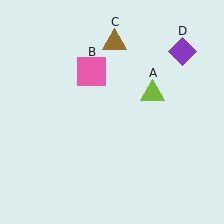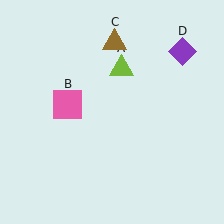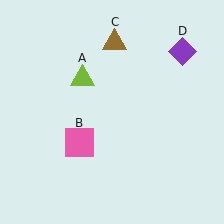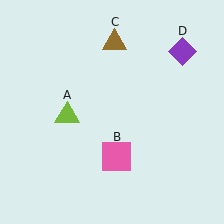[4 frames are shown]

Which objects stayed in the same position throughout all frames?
Brown triangle (object C) and purple diamond (object D) remained stationary.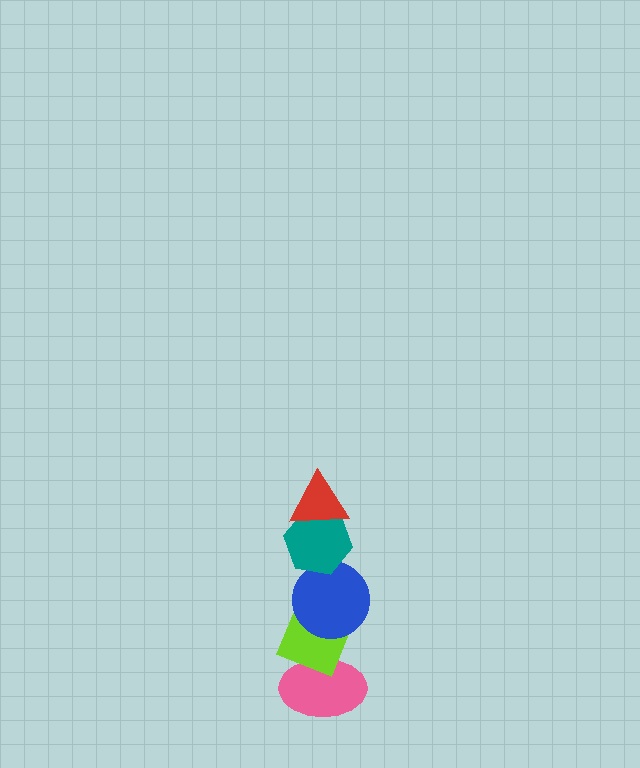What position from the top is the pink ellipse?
The pink ellipse is 5th from the top.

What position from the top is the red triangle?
The red triangle is 1st from the top.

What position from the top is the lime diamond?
The lime diamond is 4th from the top.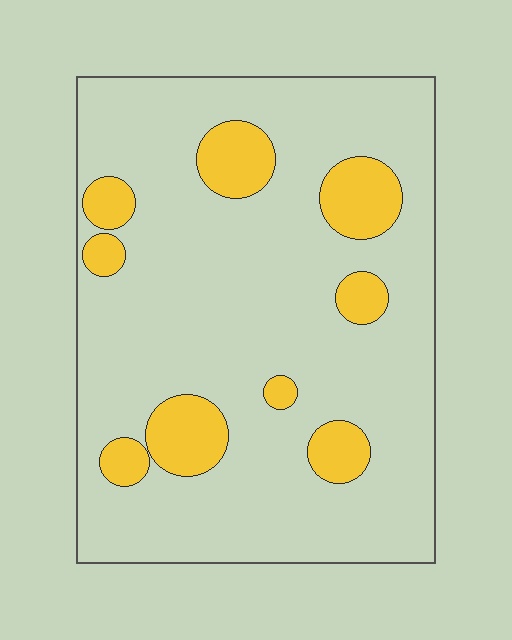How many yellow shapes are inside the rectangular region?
9.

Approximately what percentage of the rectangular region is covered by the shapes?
Approximately 15%.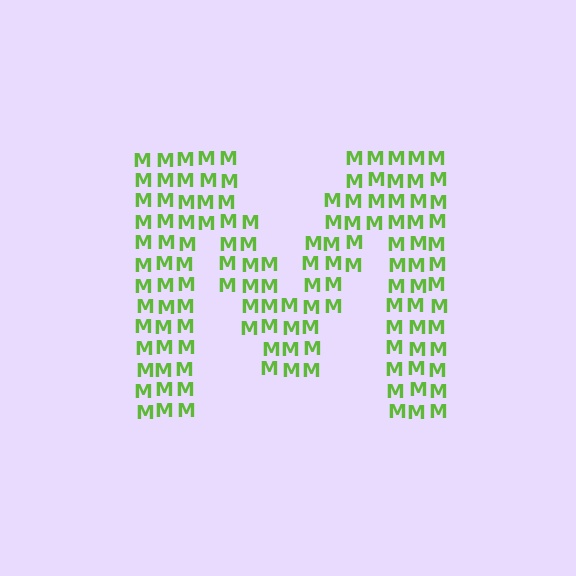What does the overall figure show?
The overall figure shows the letter M.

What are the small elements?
The small elements are letter M's.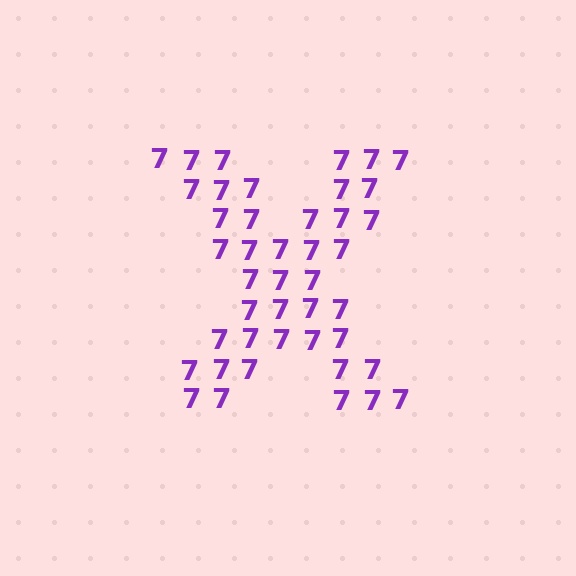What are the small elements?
The small elements are digit 7's.